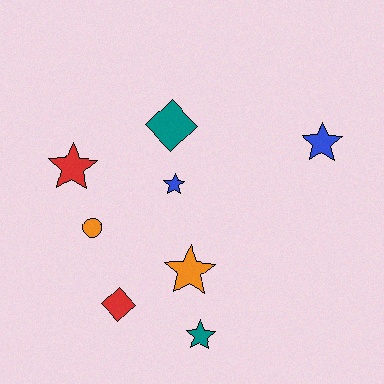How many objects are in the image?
There are 8 objects.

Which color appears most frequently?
Blue, with 2 objects.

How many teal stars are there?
There is 1 teal star.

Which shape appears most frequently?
Star, with 5 objects.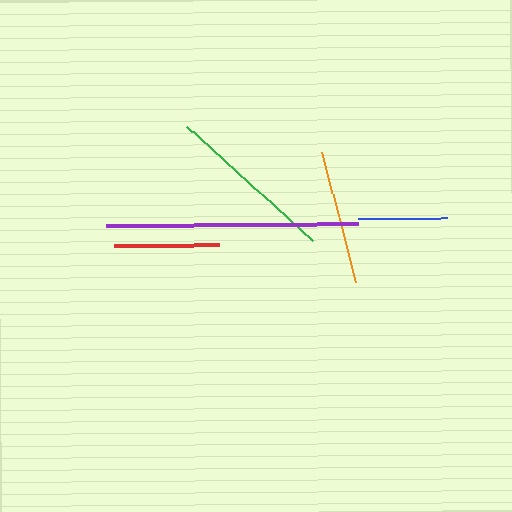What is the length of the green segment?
The green segment is approximately 170 pixels long.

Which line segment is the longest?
The purple line is the longest at approximately 252 pixels.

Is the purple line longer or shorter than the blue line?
The purple line is longer than the blue line.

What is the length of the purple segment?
The purple segment is approximately 252 pixels long.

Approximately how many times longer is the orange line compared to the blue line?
The orange line is approximately 1.5 times the length of the blue line.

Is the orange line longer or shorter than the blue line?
The orange line is longer than the blue line.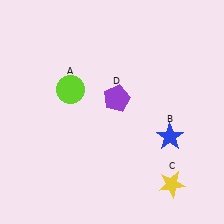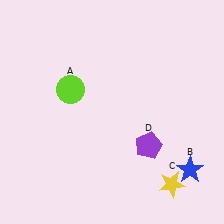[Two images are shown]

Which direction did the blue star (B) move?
The blue star (B) moved down.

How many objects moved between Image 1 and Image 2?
2 objects moved between the two images.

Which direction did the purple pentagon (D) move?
The purple pentagon (D) moved down.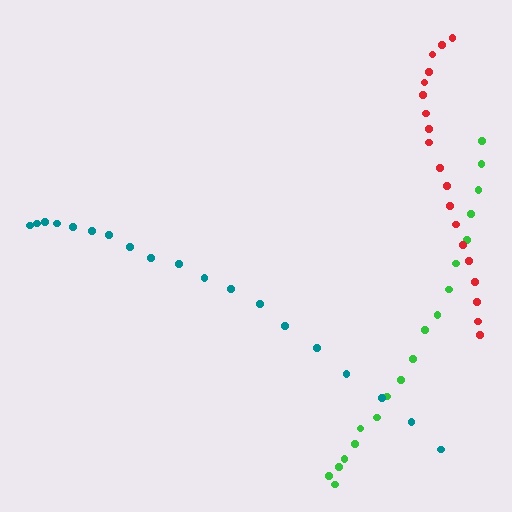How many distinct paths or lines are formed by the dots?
There are 3 distinct paths.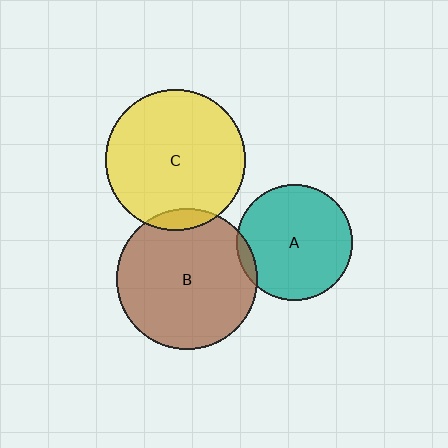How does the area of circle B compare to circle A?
Approximately 1.5 times.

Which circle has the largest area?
Circle B (brown).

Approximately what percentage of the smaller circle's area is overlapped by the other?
Approximately 5%.